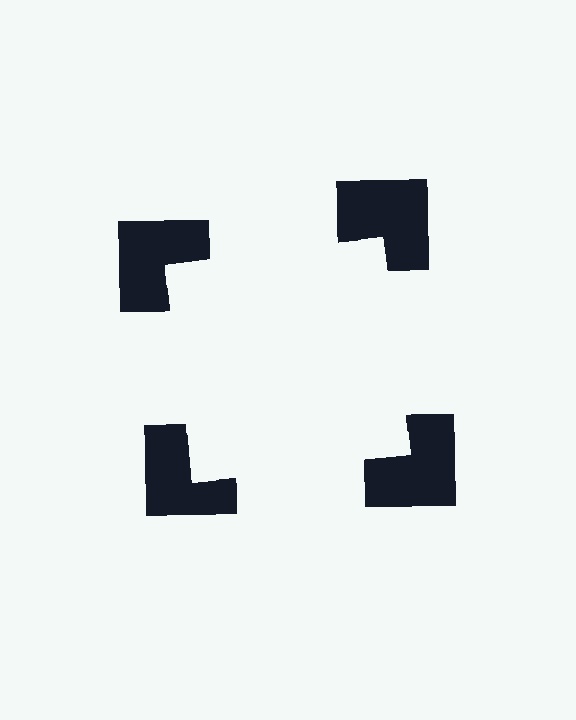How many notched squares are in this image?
There are 4 — one at each vertex of the illusory square.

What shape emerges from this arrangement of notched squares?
An illusory square — its edges are inferred from the aligned wedge cuts in the notched squares, not physically drawn.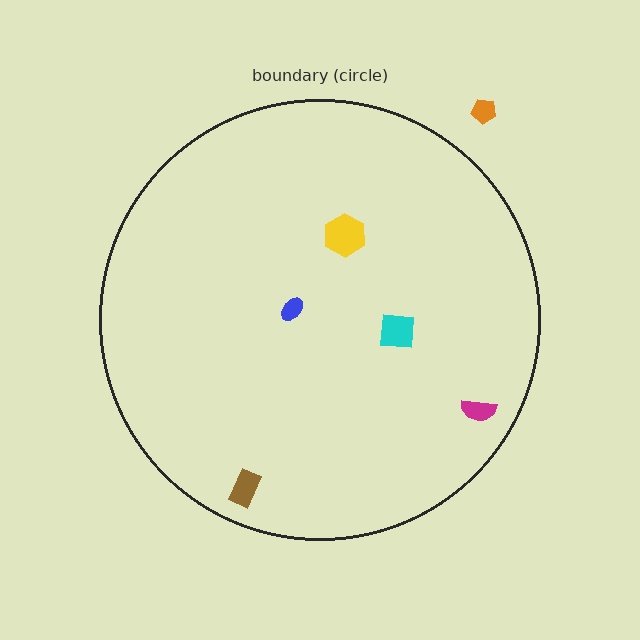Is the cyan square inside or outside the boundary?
Inside.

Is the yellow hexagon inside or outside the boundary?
Inside.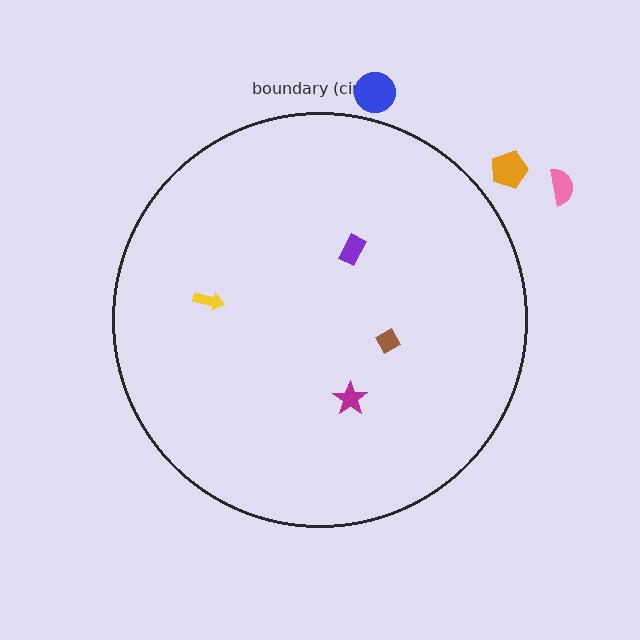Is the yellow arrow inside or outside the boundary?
Inside.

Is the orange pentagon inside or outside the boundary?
Outside.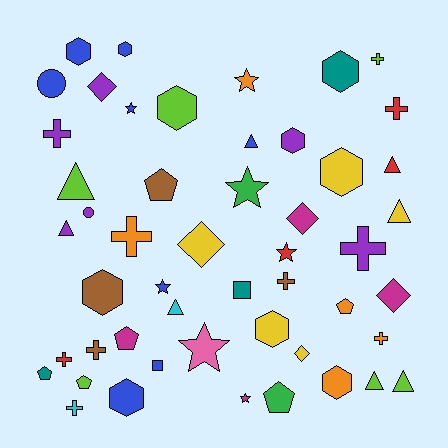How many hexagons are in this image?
There are 10 hexagons.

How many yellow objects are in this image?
There are 5 yellow objects.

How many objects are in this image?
There are 50 objects.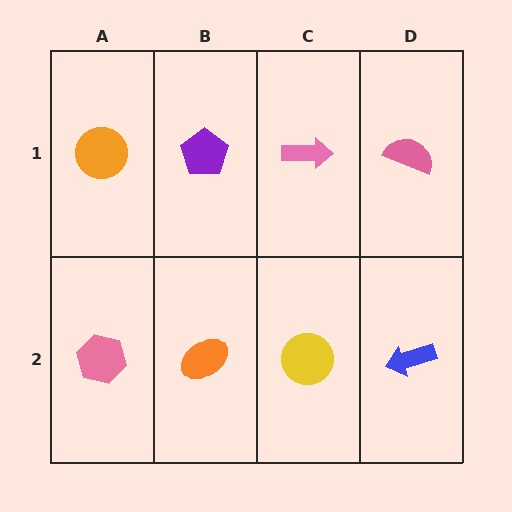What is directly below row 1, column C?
A yellow circle.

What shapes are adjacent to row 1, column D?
A blue arrow (row 2, column D), a pink arrow (row 1, column C).